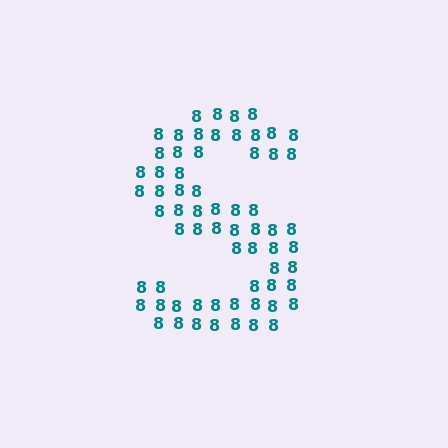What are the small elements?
The small elements are digit 8's.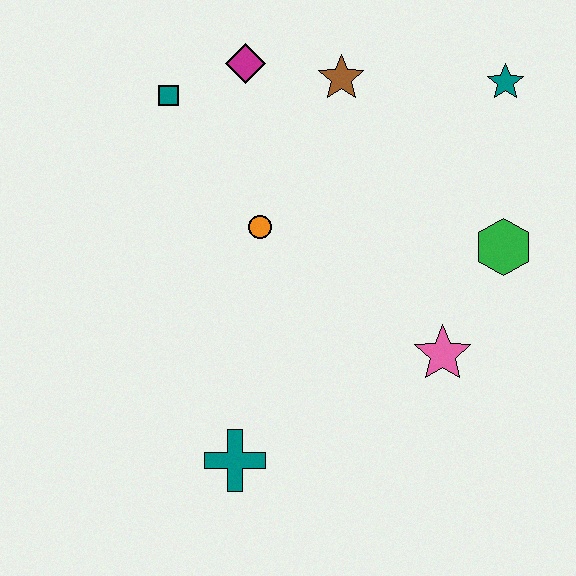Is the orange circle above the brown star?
No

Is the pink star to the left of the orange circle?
No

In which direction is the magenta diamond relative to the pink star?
The magenta diamond is above the pink star.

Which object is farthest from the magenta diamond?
The teal cross is farthest from the magenta diamond.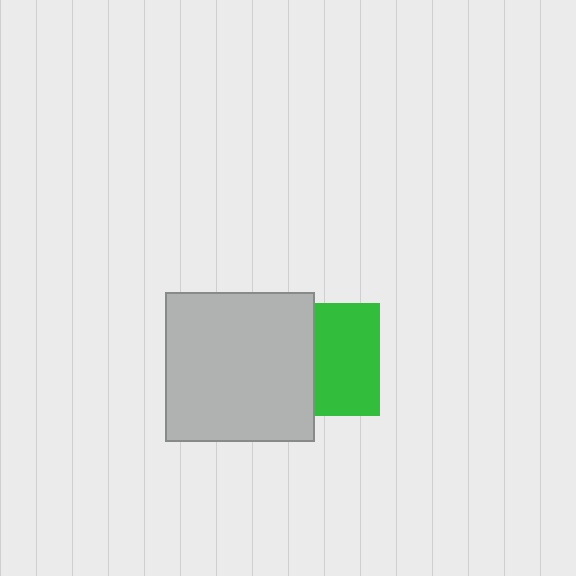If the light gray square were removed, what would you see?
You would see the complete green square.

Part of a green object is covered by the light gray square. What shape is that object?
It is a square.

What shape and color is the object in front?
The object in front is a light gray square.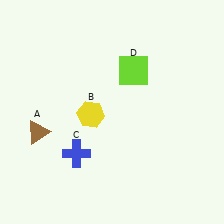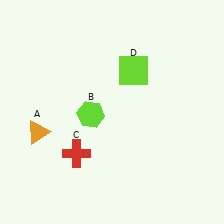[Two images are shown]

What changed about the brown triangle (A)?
In Image 1, A is brown. In Image 2, it changed to orange.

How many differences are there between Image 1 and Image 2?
There are 3 differences between the two images.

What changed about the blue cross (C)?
In Image 1, C is blue. In Image 2, it changed to red.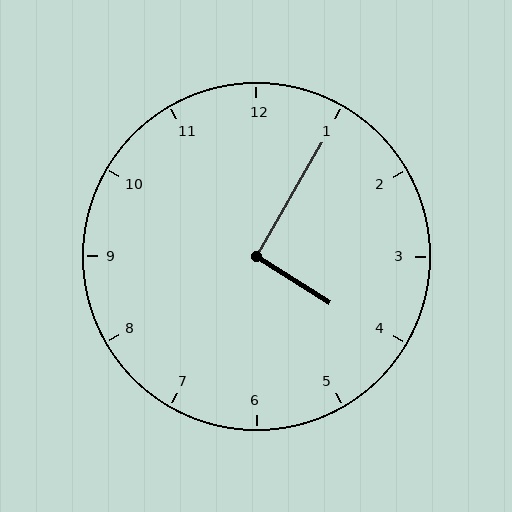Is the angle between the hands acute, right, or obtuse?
It is right.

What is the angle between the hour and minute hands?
Approximately 92 degrees.